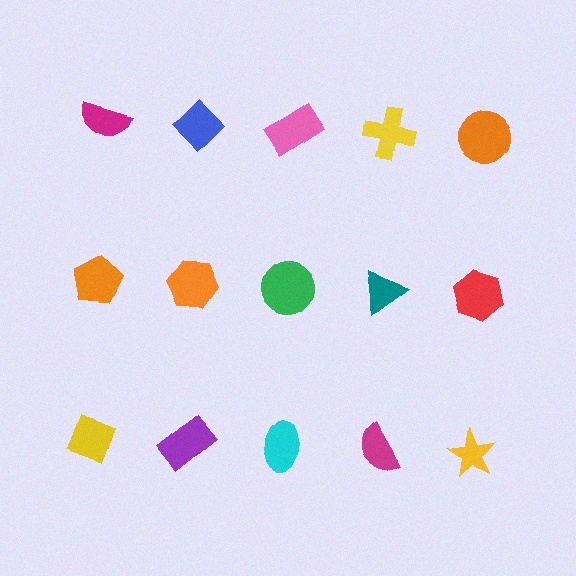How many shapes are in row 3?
5 shapes.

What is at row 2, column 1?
An orange pentagon.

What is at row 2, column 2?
An orange hexagon.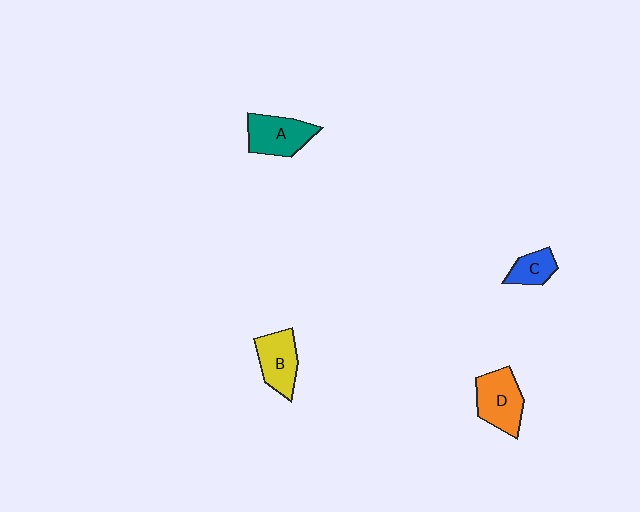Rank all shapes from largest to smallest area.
From largest to smallest: D (orange), A (teal), B (yellow), C (blue).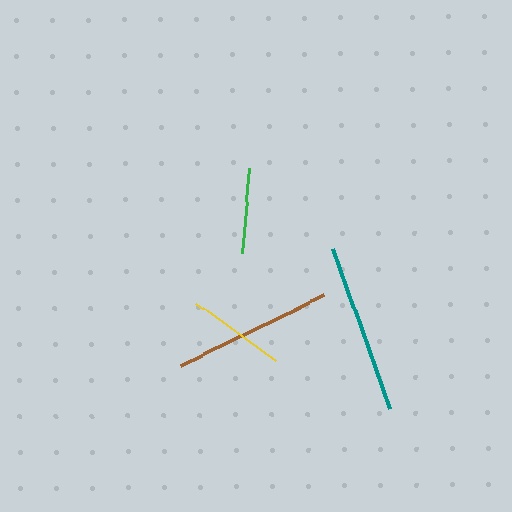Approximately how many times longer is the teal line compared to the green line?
The teal line is approximately 2.0 times the length of the green line.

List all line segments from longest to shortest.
From longest to shortest: teal, brown, yellow, green.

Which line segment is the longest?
The teal line is the longest at approximately 169 pixels.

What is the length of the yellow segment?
The yellow segment is approximately 98 pixels long.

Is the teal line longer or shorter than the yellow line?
The teal line is longer than the yellow line.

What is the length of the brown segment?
The brown segment is approximately 160 pixels long.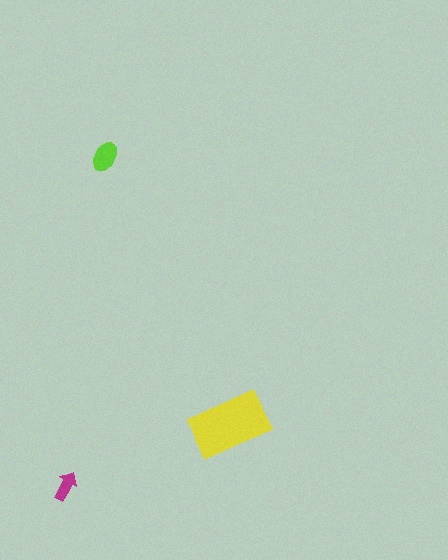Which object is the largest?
The yellow rectangle.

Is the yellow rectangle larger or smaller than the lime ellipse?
Larger.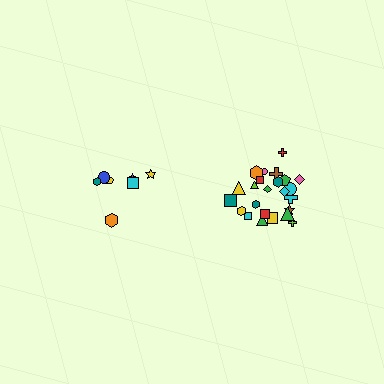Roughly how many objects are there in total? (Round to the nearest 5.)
Roughly 30 objects in total.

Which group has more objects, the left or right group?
The right group.